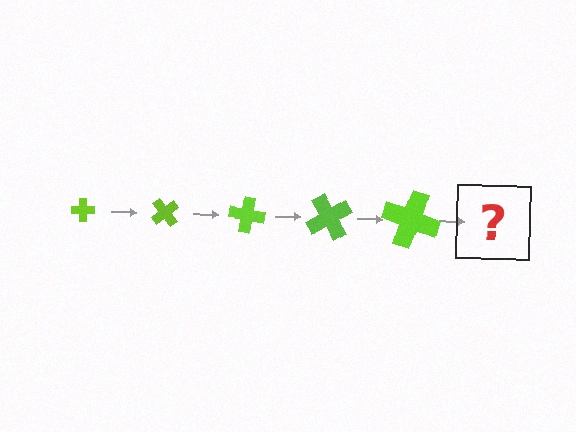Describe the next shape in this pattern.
It should be a cross, larger than the previous one and rotated 250 degrees from the start.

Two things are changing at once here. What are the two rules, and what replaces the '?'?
The two rules are that the cross grows larger each step and it rotates 50 degrees each step. The '?' should be a cross, larger than the previous one and rotated 250 degrees from the start.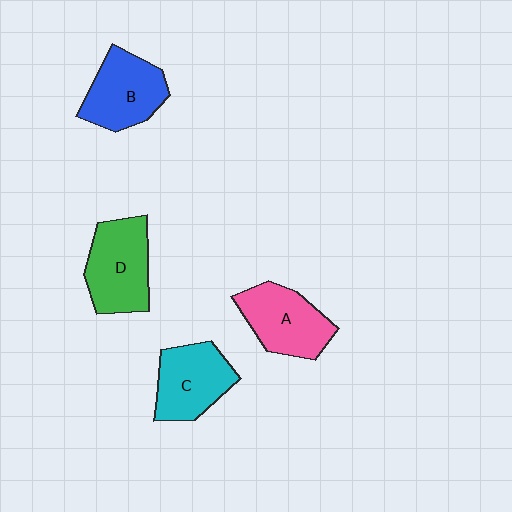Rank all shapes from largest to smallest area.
From largest to smallest: D (green), B (blue), A (pink), C (cyan).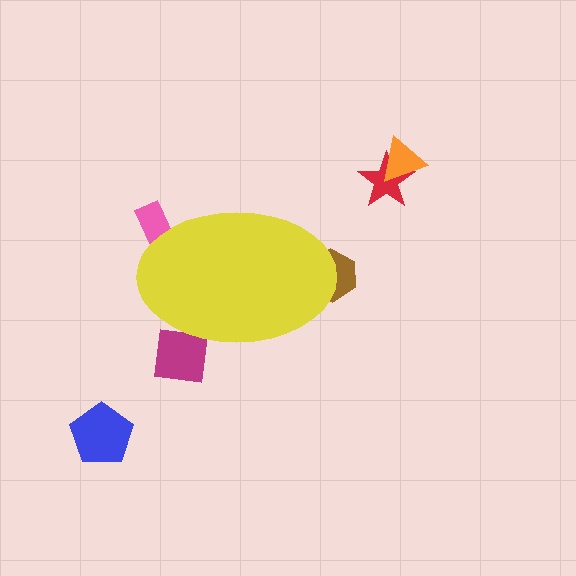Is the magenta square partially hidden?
Yes, the magenta square is partially hidden behind the yellow ellipse.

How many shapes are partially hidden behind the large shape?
3 shapes are partially hidden.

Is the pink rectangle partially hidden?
Yes, the pink rectangle is partially hidden behind the yellow ellipse.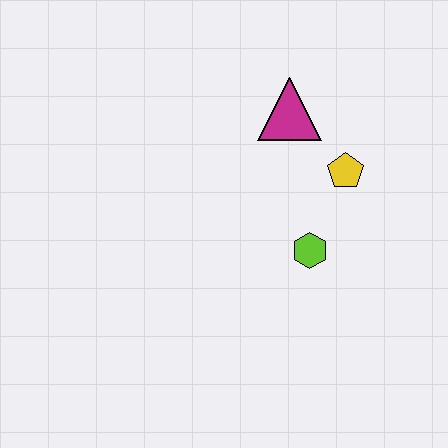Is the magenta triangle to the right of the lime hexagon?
No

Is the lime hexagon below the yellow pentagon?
Yes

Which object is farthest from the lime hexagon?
The magenta triangle is farthest from the lime hexagon.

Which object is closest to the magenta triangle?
The yellow pentagon is closest to the magenta triangle.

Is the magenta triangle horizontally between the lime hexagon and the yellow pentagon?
No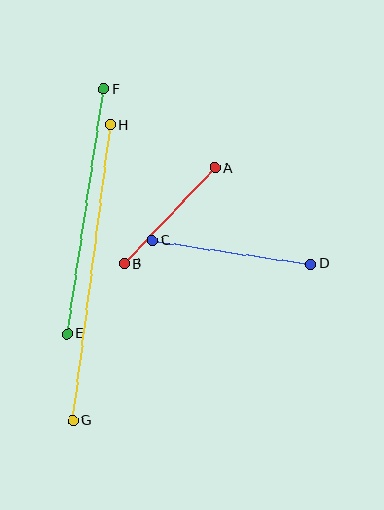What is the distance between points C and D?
The distance is approximately 160 pixels.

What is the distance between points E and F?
The distance is approximately 248 pixels.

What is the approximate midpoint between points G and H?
The midpoint is at approximately (92, 273) pixels.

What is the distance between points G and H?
The distance is approximately 298 pixels.